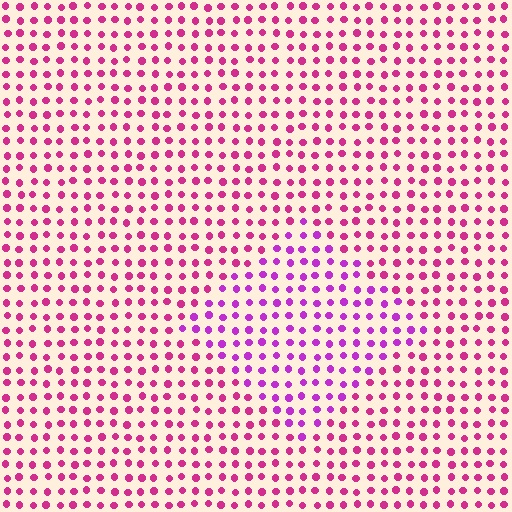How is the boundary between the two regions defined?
The boundary is defined purely by a slight shift in hue (about 31 degrees). Spacing, size, and orientation are identical on both sides.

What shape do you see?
I see a diamond.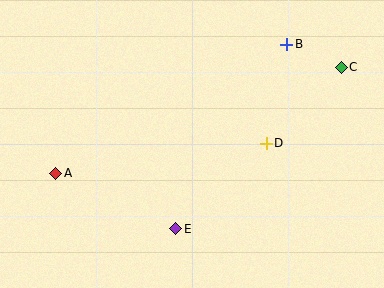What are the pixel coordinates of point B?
Point B is at (287, 44).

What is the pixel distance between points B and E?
The distance between B and E is 215 pixels.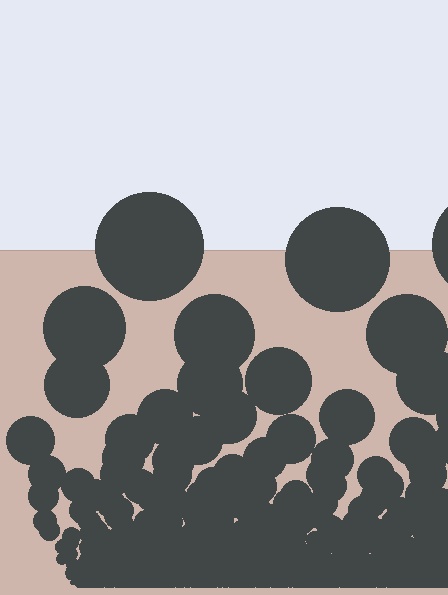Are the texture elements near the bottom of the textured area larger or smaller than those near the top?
Smaller. The gradient is inverted — elements near the bottom are smaller and denser.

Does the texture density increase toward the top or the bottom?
Density increases toward the bottom.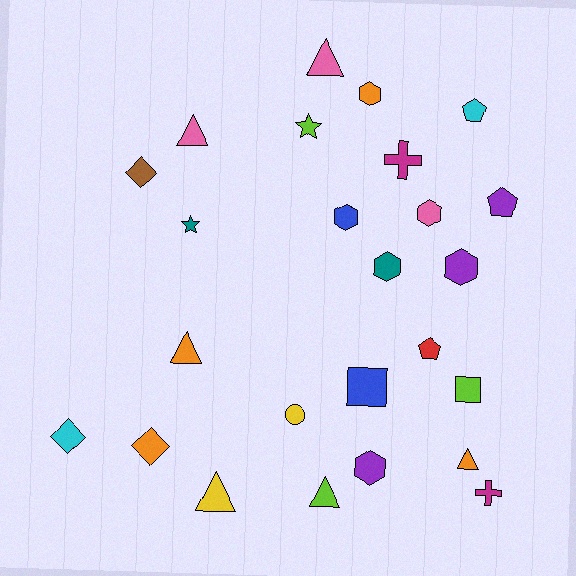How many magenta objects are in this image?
There are 2 magenta objects.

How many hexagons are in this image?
There are 6 hexagons.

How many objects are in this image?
There are 25 objects.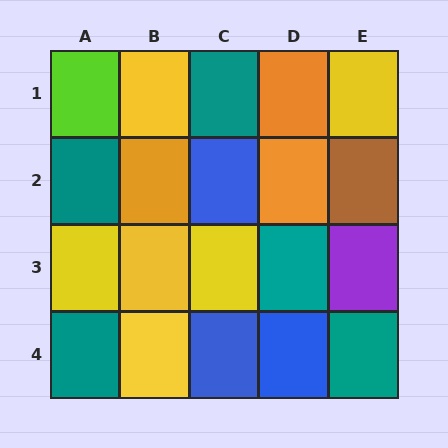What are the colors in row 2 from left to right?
Teal, orange, blue, orange, brown.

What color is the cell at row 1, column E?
Yellow.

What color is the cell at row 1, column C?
Teal.